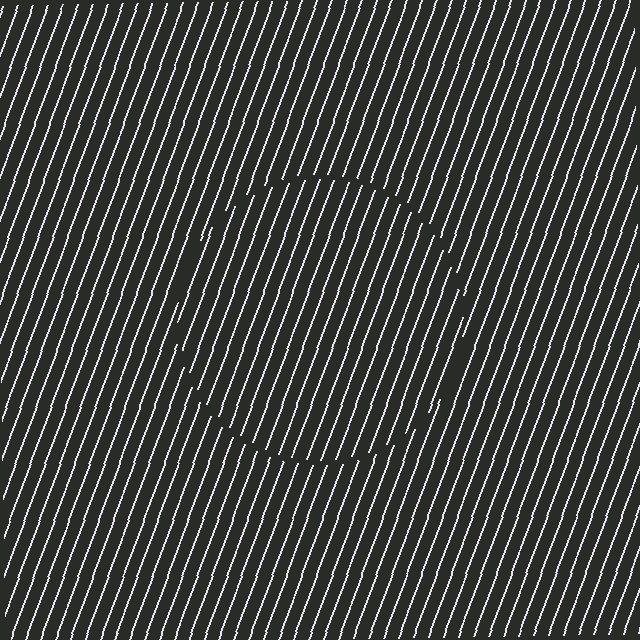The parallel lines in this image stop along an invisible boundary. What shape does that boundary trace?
An illusory circle. The interior of the shape contains the same grating, shifted by half a period — the contour is defined by the phase discontinuity where line-ends from the inner and outer gratings abut.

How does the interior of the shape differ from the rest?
The interior of the shape contains the same grating, shifted by half a period — the contour is defined by the phase discontinuity where line-ends from the inner and outer gratings abut.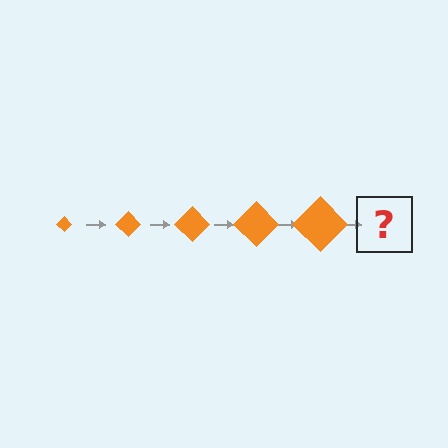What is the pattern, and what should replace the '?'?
The pattern is that the diamond gets progressively larger each step. The '?' should be an orange diamond, larger than the previous one.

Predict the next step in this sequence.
The next step is an orange diamond, larger than the previous one.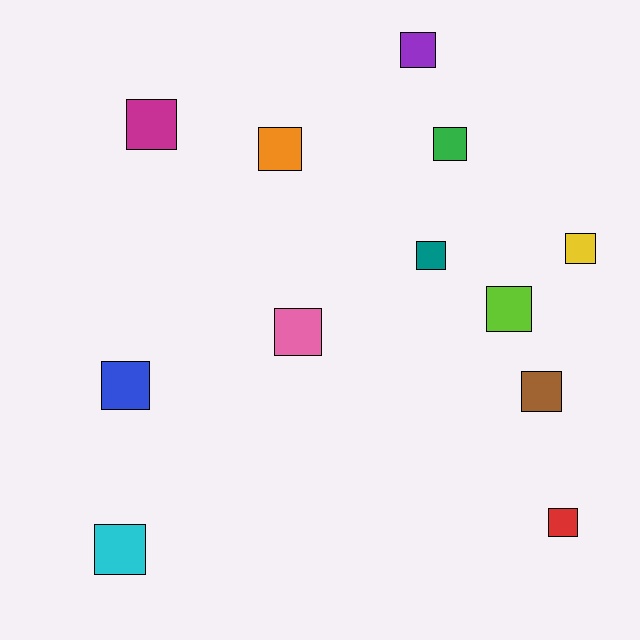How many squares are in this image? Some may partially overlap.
There are 12 squares.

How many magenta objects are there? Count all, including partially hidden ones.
There is 1 magenta object.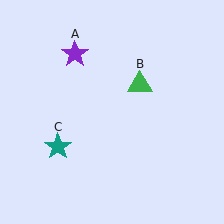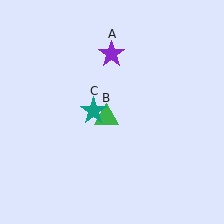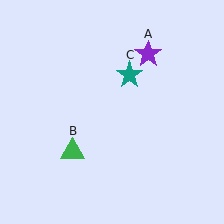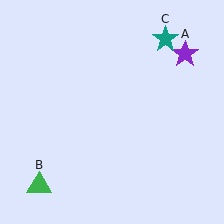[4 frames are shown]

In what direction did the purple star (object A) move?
The purple star (object A) moved right.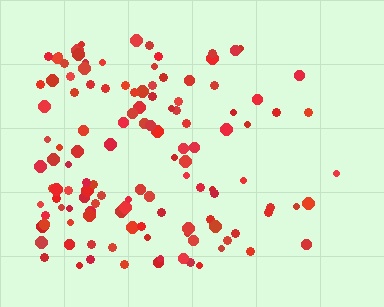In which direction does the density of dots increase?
From right to left, with the left side densest.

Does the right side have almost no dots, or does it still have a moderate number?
Still a moderate number, just noticeably fewer than the left.